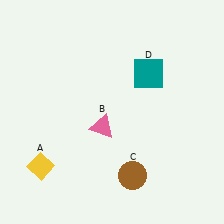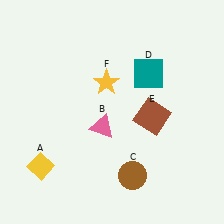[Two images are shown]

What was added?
A brown square (E), a yellow star (F) were added in Image 2.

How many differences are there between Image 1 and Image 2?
There are 2 differences between the two images.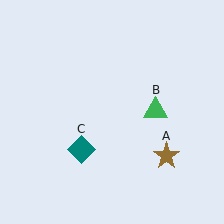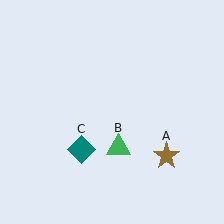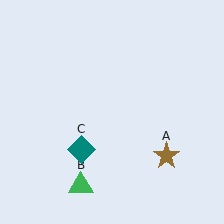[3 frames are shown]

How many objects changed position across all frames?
1 object changed position: green triangle (object B).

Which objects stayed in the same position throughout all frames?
Brown star (object A) and teal diamond (object C) remained stationary.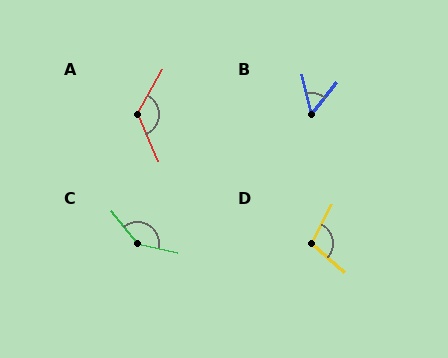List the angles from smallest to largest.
B (53°), D (102°), A (127°), C (142°).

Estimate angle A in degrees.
Approximately 127 degrees.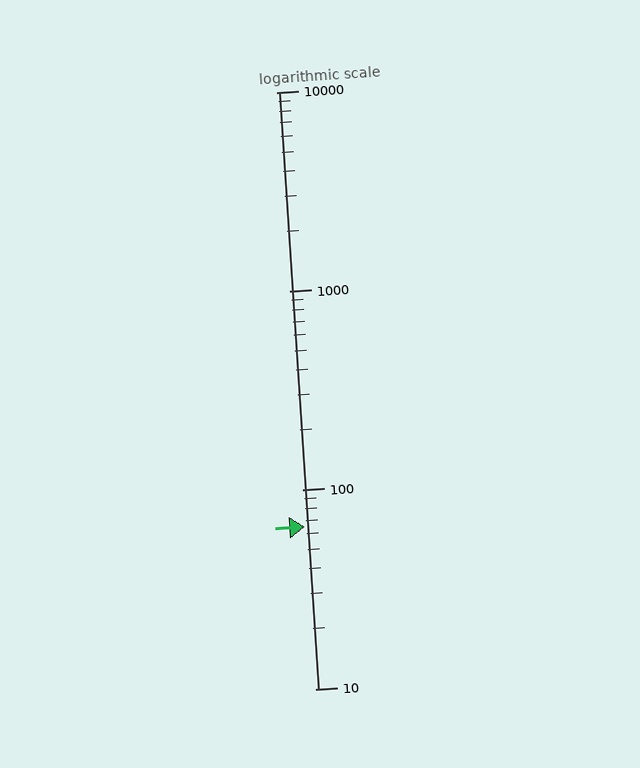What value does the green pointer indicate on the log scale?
The pointer indicates approximately 65.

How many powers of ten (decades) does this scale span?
The scale spans 3 decades, from 10 to 10000.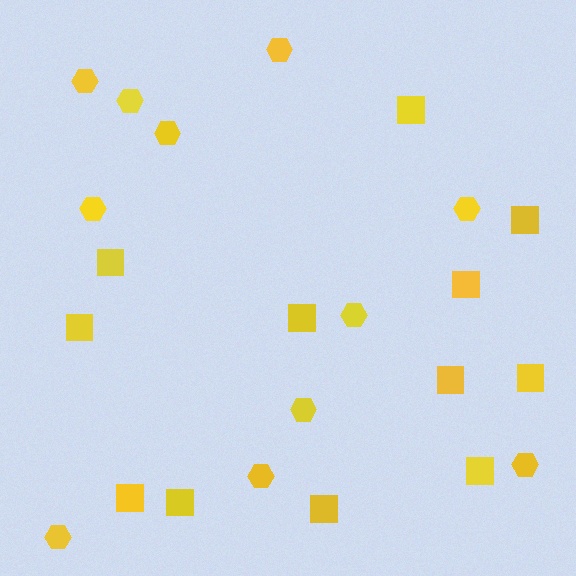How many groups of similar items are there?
There are 2 groups: one group of hexagons (11) and one group of squares (12).